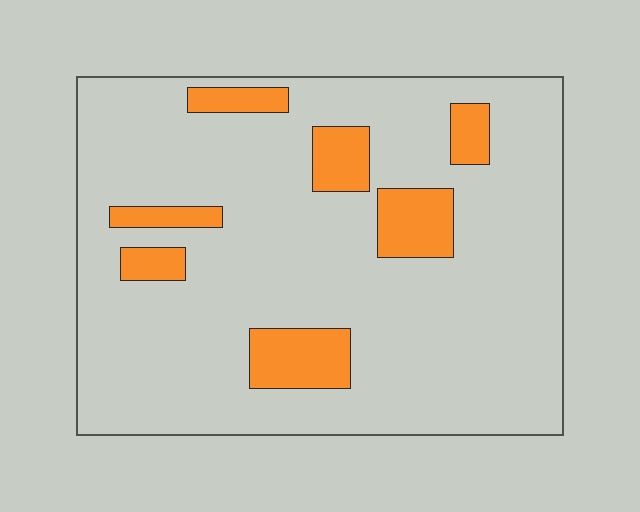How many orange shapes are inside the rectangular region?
7.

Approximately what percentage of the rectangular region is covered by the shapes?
Approximately 15%.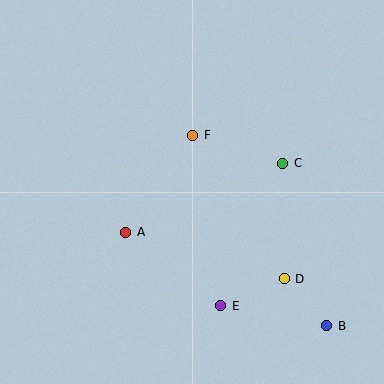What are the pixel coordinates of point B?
Point B is at (327, 326).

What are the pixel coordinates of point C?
Point C is at (283, 163).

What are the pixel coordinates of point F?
Point F is at (193, 135).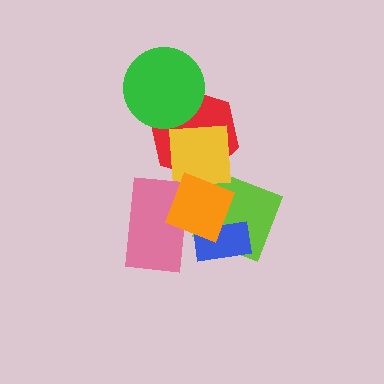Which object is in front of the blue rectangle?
The orange diamond is in front of the blue rectangle.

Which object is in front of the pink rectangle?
The orange diamond is in front of the pink rectangle.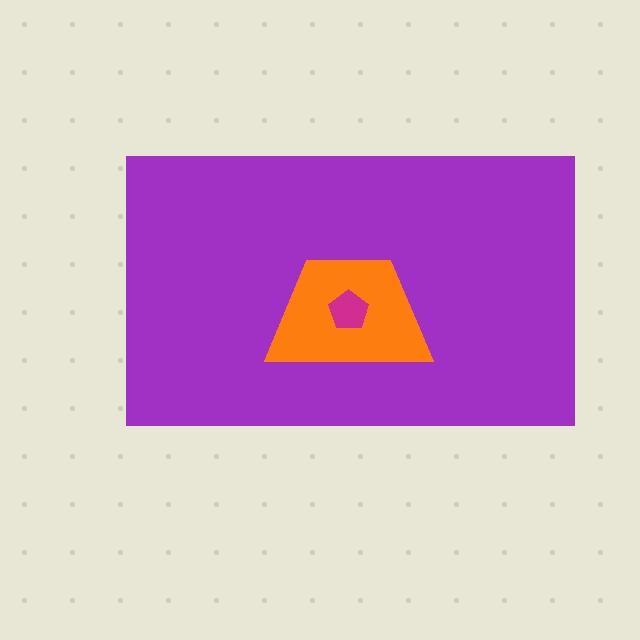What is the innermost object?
The magenta pentagon.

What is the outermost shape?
The purple rectangle.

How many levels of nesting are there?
3.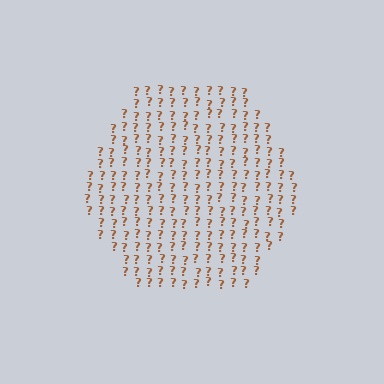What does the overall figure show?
The overall figure shows a hexagon.